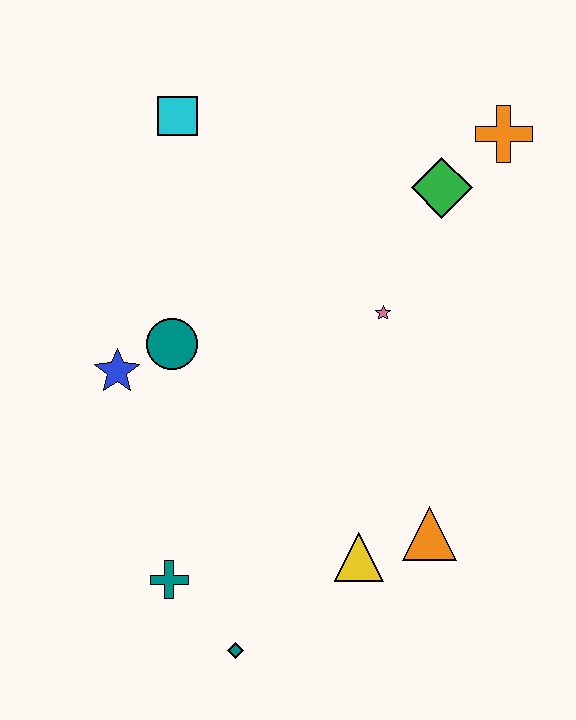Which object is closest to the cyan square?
The teal circle is closest to the cyan square.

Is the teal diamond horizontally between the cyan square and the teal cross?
No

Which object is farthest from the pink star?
The teal diamond is farthest from the pink star.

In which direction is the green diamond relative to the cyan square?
The green diamond is to the right of the cyan square.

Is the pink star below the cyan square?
Yes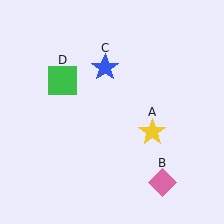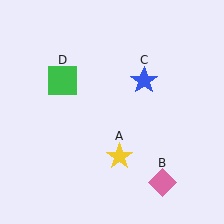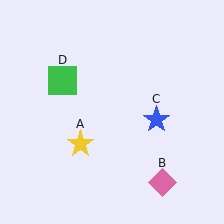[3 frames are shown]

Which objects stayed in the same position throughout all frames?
Pink diamond (object B) and green square (object D) remained stationary.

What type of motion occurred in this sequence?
The yellow star (object A), blue star (object C) rotated clockwise around the center of the scene.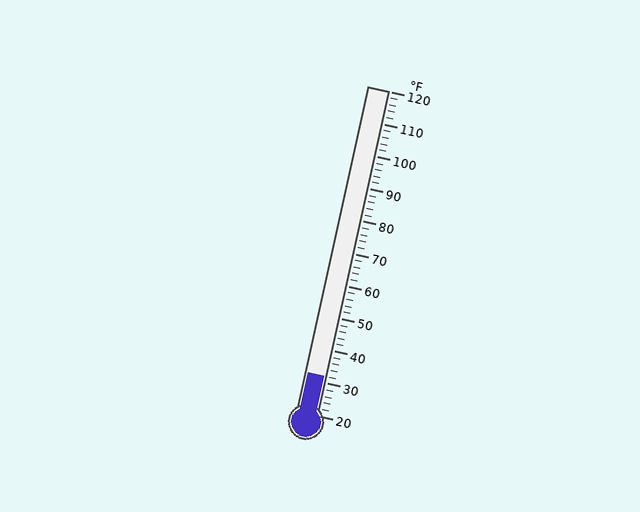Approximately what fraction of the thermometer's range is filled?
The thermometer is filled to approximately 10% of its range.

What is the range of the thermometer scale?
The thermometer scale ranges from 20°F to 120°F.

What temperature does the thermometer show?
The thermometer shows approximately 32°F.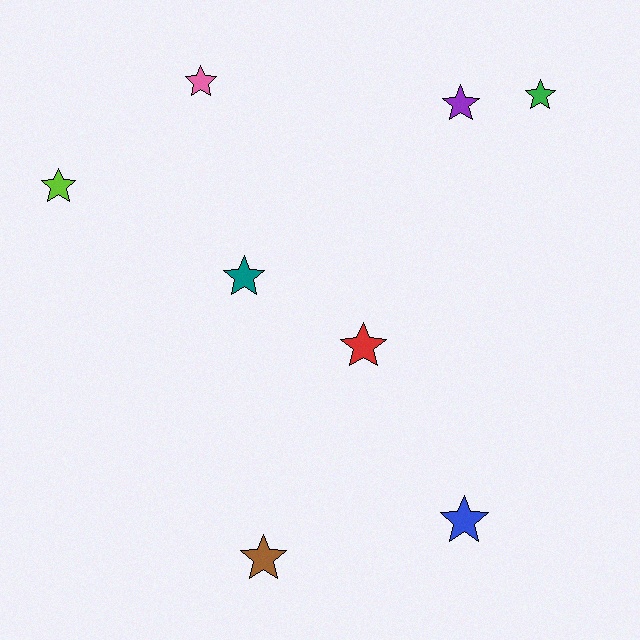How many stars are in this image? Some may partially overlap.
There are 8 stars.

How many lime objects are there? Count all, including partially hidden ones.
There is 1 lime object.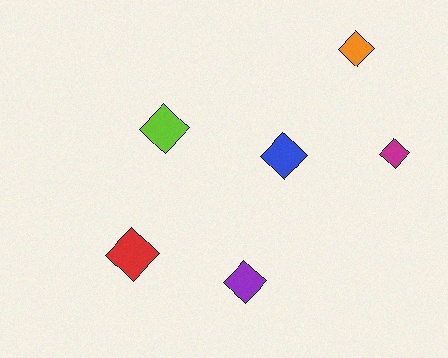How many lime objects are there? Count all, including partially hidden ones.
There is 1 lime object.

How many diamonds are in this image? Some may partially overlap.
There are 6 diamonds.